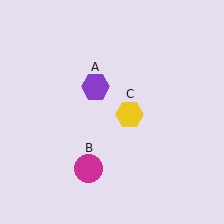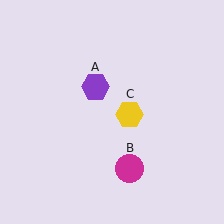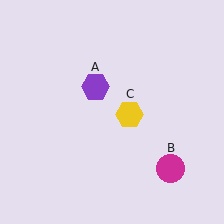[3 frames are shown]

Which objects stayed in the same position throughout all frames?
Purple hexagon (object A) and yellow hexagon (object C) remained stationary.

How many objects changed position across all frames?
1 object changed position: magenta circle (object B).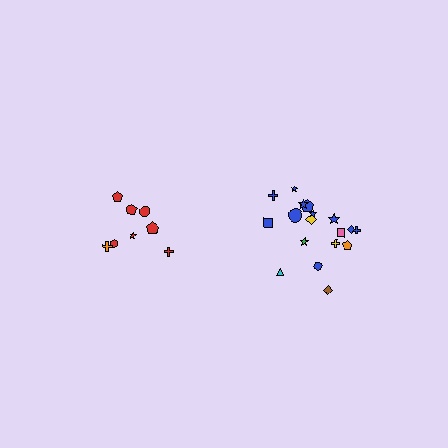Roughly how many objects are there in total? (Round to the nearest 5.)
Roughly 25 objects in total.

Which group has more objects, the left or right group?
The right group.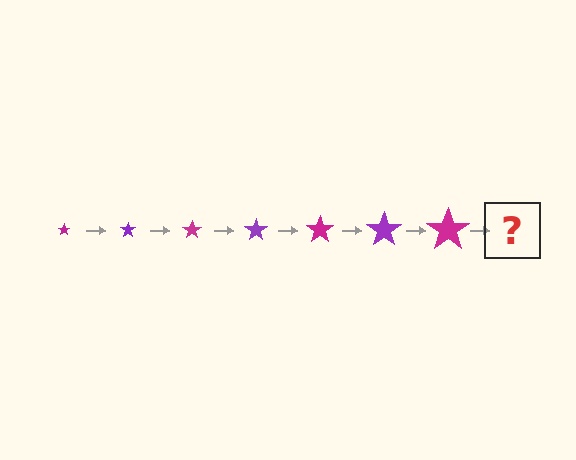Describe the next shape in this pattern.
It should be a purple star, larger than the previous one.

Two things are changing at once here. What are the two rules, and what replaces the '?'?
The two rules are that the star grows larger each step and the color cycles through magenta and purple. The '?' should be a purple star, larger than the previous one.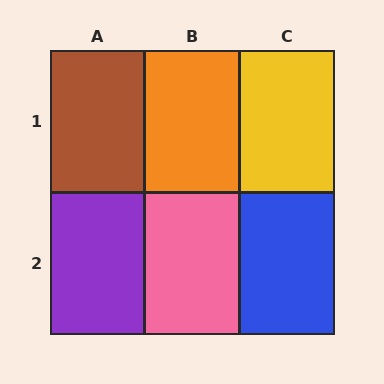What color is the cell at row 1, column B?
Orange.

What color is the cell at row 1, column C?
Yellow.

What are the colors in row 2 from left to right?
Purple, pink, blue.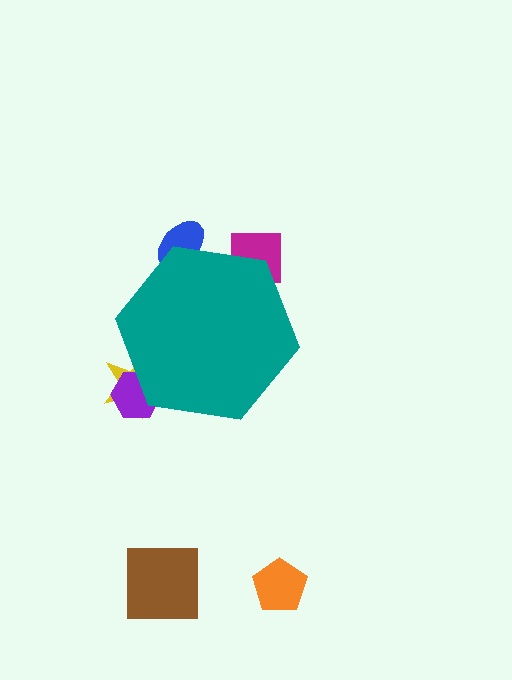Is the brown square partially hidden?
No, the brown square is fully visible.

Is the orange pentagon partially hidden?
No, the orange pentagon is fully visible.